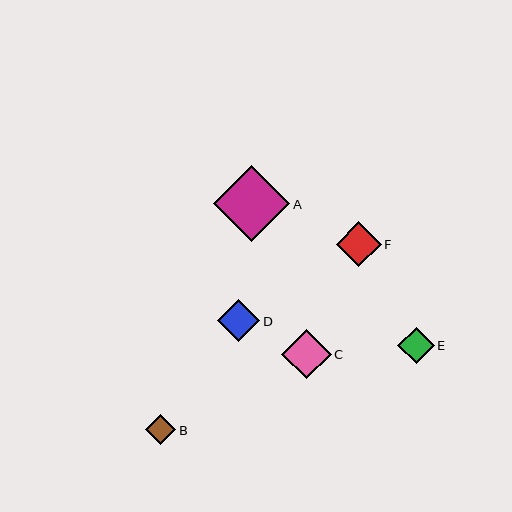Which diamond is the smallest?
Diamond B is the smallest with a size of approximately 30 pixels.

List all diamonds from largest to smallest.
From largest to smallest: A, C, F, D, E, B.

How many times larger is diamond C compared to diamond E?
Diamond C is approximately 1.4 times the size of diamond E.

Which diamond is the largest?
Diamond A is the largest with a size of approximately 76 pixels.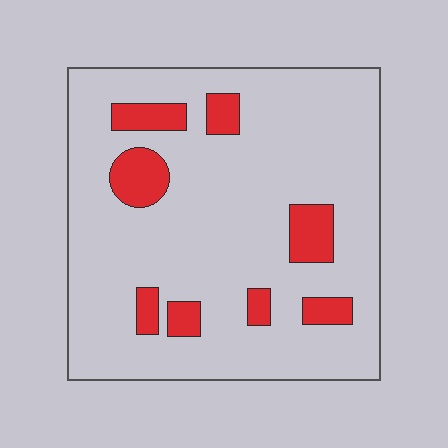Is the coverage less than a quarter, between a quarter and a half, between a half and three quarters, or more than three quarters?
Less than a quarter.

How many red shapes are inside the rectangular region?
8.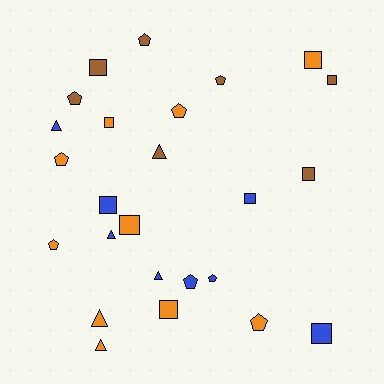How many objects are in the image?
There are 25 objects.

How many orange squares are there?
There are 4 orange squares.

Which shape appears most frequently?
Square, with 10 objects.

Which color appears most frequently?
Orange, with 10 objects.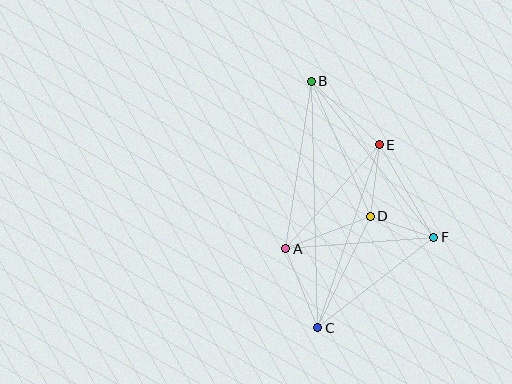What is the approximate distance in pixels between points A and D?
The distance between A and D is approximately 91 pixels.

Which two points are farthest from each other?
Points B and C are farthest from each other.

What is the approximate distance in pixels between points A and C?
The distance between A and C is approximately 85 pixels.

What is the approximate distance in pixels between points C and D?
The distance between C and D is approximately 124 pixels.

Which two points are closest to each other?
Points D and F are closest to each other.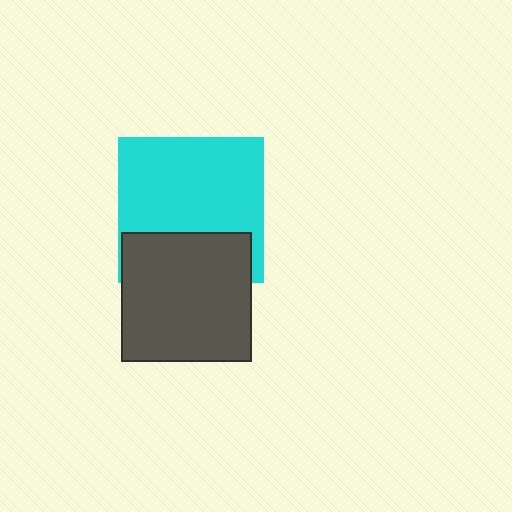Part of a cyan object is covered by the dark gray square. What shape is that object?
It is a square.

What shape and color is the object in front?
The object in front is a dark gray square.